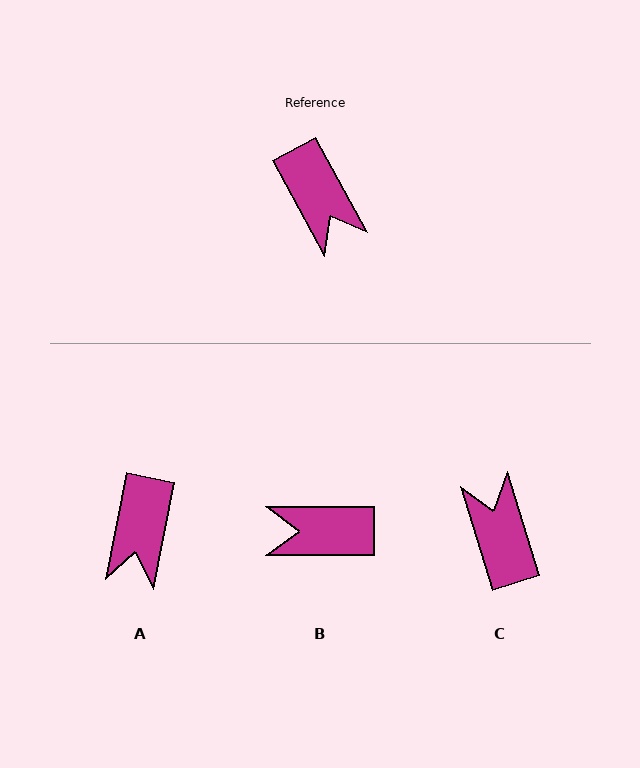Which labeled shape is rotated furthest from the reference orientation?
C, about 169 degrees away.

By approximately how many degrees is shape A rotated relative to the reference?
Approximately 40 degrees clockwise.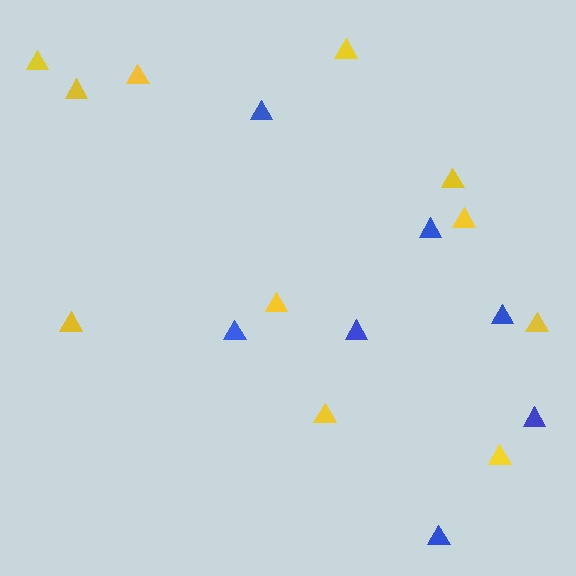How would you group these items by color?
There are 2 groups: one group of yellow triangles (11) and one group of blue triangles (7).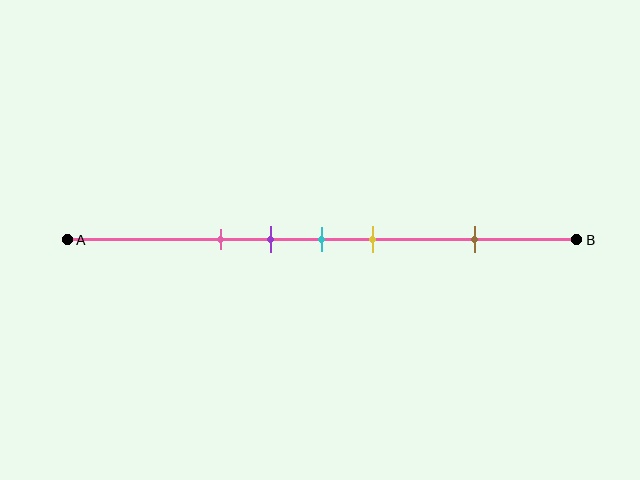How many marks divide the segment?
There are 5 marks dividing the segment.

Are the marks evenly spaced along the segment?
No, the marks are not evenly spaced.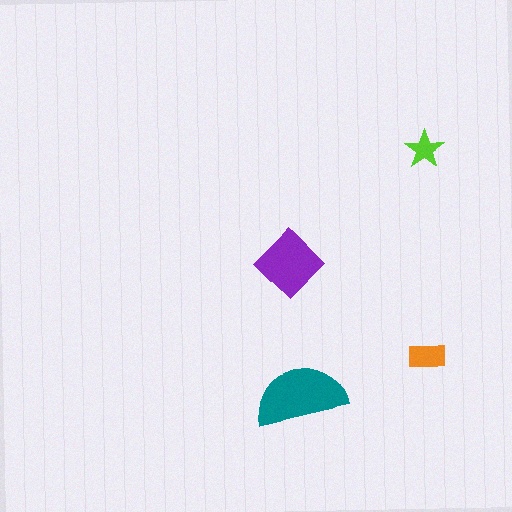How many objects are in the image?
There are 4 objects in the image.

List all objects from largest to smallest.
The teal semicircle, the purple diamond, the orange rectangle, the lime star.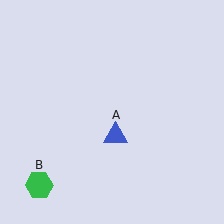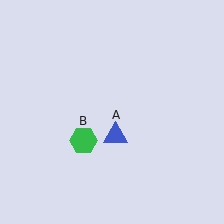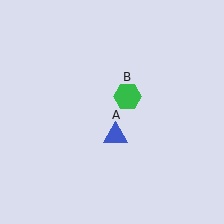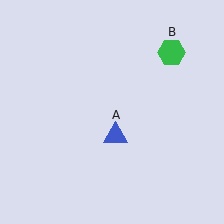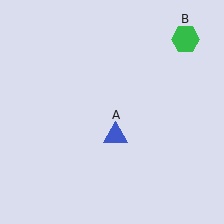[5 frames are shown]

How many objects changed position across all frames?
1 object changed position: green hexagon (object B).